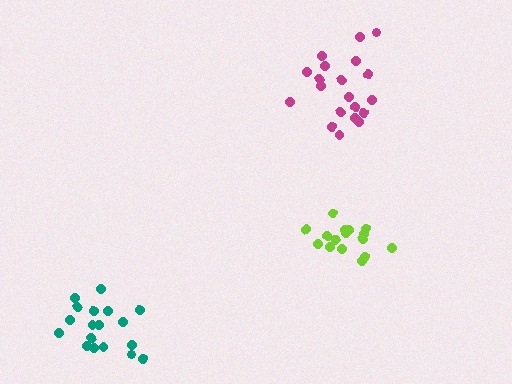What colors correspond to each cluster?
The clusters are colored: teal, magenta, lime.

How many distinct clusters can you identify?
There are 3 distinct clusters.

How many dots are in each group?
Group 1: 18 dots, Group 2: 20 dots, Group 3: 16 dots (54 total).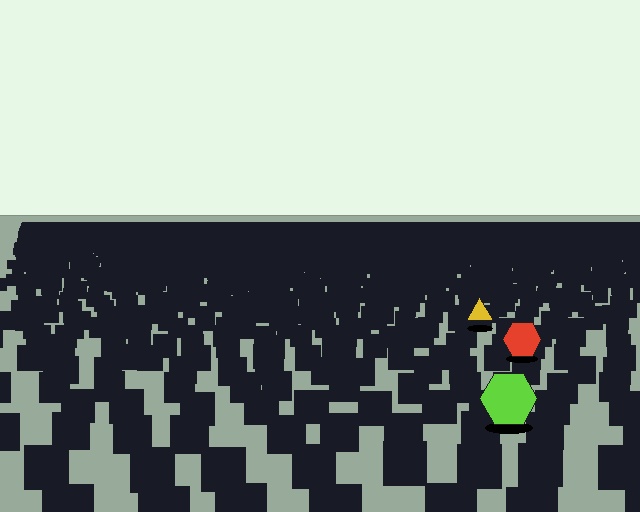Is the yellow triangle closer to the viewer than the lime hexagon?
No. The lime hexagon is closer — you can tell from the texture gradient: the ground texture is coarser near it.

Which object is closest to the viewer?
The lime hexagon is closest. The texture marks near it are larger and more spread out.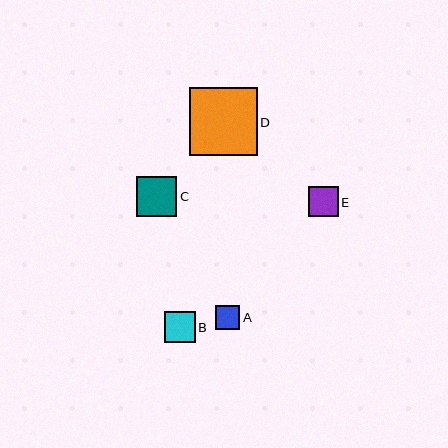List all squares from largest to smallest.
From largest to smallest: D, C, B, E, A.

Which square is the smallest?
Square A is the smallest with a size of approximately 25 pixels.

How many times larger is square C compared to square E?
Square C is approximately 1.4 times the size of square E.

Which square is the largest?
Square D is the largest with a size of approximately 68 pixels.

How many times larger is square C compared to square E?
Square C is approximately 1.4 times the size of square E.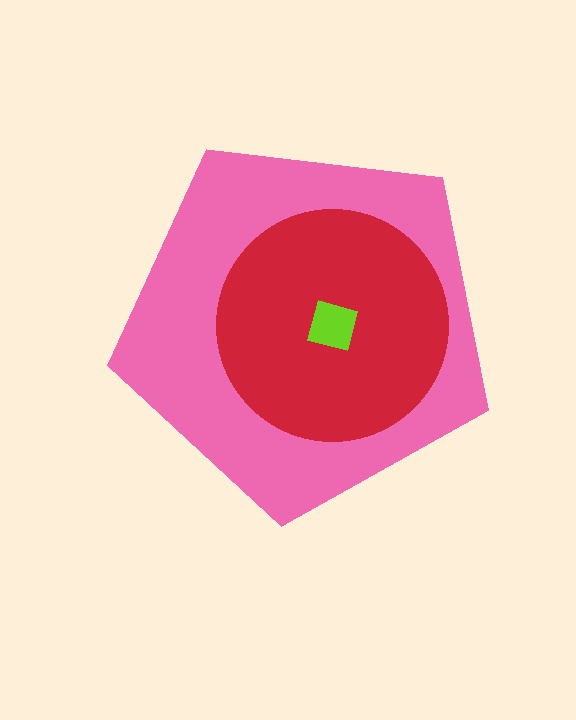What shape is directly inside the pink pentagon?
The red circle.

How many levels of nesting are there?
3.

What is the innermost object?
The lime square.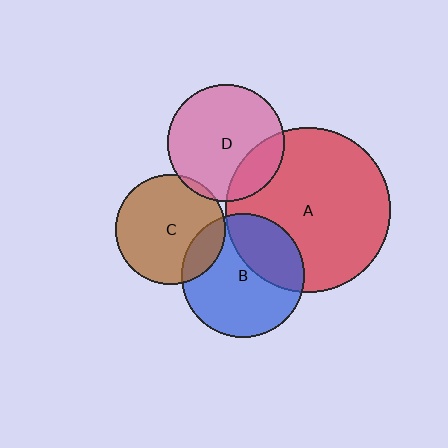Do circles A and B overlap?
Yes.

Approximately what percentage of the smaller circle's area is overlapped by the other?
Approximately 35%.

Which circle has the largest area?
Circle A (red).